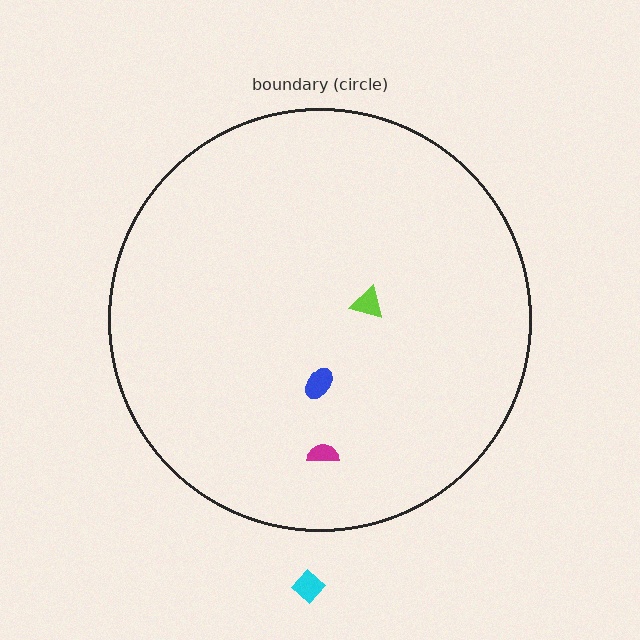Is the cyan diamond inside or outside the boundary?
Outside.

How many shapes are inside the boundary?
3 inside, 1 outside.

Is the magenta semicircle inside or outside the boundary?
Inside.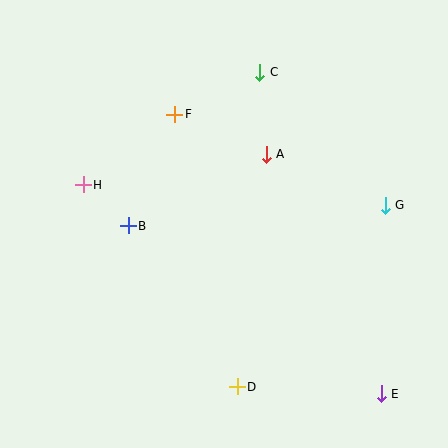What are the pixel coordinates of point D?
Point D is at (237, 387).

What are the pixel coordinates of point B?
Point B is at (128, 226).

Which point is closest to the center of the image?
Point A at (266, 154) is closest to the center.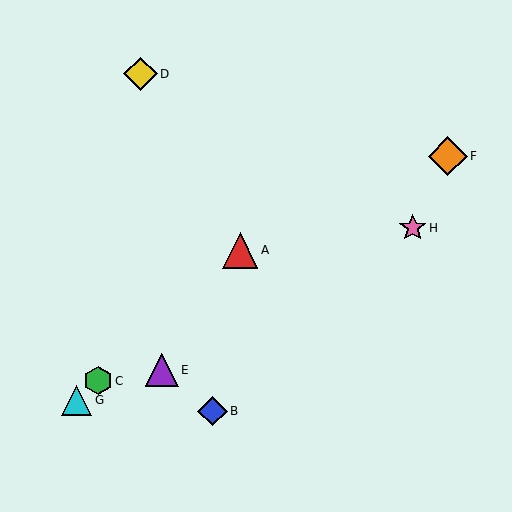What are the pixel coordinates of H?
Object H is at (413, 228).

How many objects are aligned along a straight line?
3 objects (A, C, G) are aligned along a straight line.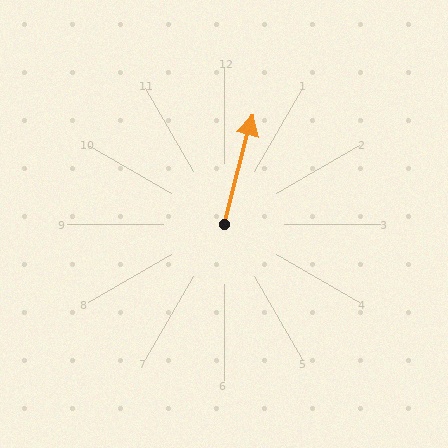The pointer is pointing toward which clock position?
Roughly 12 o'clock.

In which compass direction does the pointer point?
North.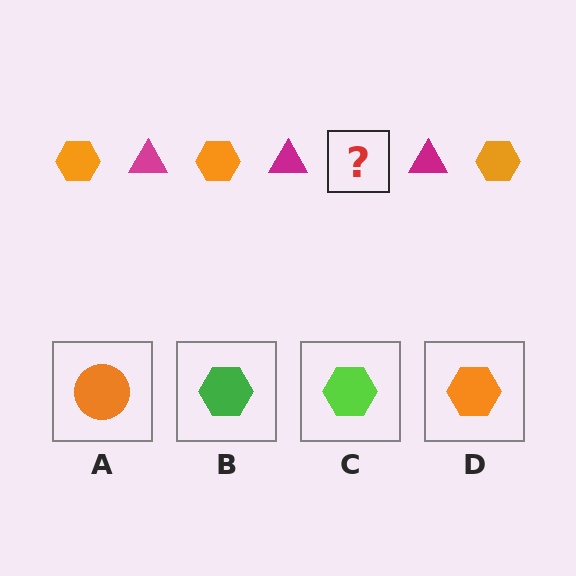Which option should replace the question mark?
Option D.